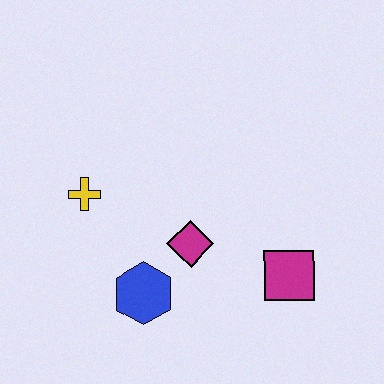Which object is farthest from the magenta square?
The yellow cross is farthest from the magenta square.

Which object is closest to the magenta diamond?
The blue hexagon is closest to the magenta diamond.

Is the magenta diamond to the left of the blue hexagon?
No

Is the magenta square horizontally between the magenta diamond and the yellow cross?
No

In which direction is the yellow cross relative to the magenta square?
The yellow cross is to the left of the magenta square.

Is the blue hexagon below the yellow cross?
Yes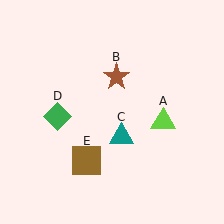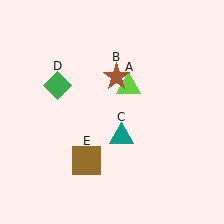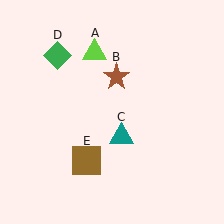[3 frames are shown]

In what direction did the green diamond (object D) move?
The green diamond (object D) moved up.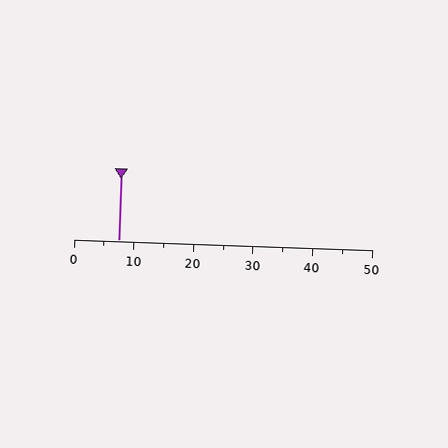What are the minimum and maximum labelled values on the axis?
The axis runs from 0 to 50.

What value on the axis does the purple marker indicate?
The marker indicates approximately 7.5.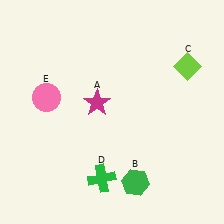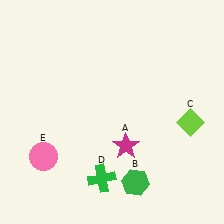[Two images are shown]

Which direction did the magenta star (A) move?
The magenta star (A) moved down.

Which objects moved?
The objects that moved are: the magenta star (A), the lime diamond (C), the pink circle (E).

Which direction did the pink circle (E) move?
The pink circle (E) moved down.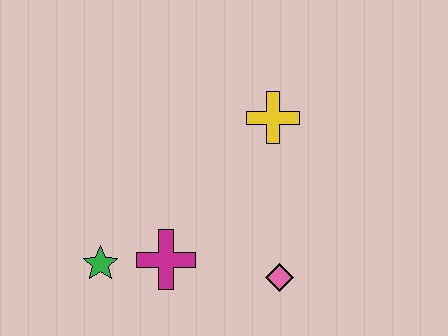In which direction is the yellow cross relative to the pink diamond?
The yellow cross is above the pink diamond.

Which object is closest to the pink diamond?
The magenta cross is closest to the pink diamond.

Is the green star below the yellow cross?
Yes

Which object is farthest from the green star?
The yellow cross is farthest from the green star.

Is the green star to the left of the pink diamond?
Yes